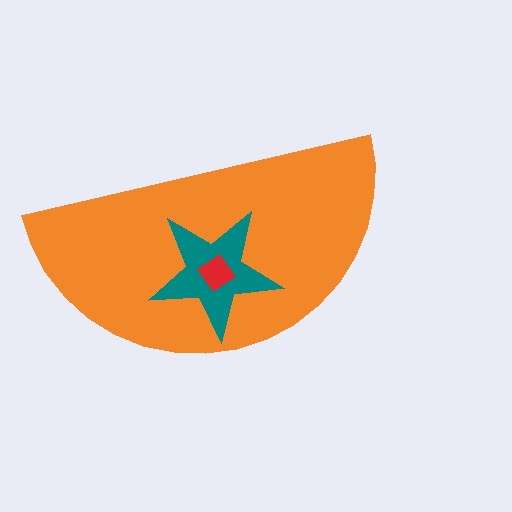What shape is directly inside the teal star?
The red diamond.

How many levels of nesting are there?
3.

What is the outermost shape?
The orange semicircle.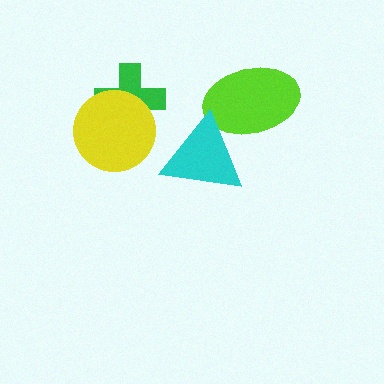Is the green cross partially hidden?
Yes, it is partially covered by another shape.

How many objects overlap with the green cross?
1 object overlaps with the green cross.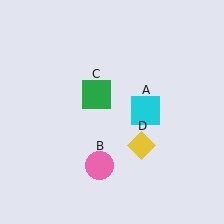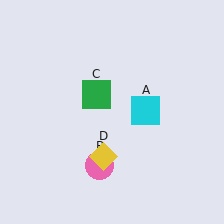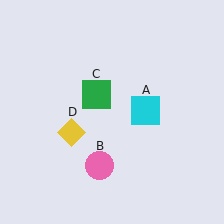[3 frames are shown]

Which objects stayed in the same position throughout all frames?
Cyan square (object A) and pink circle (object B) and green square (object C) remained stationary.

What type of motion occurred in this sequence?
The yellow diamond (object D) rotated clockwise around the center of the scene.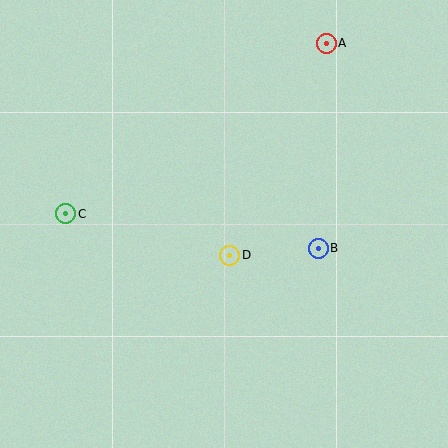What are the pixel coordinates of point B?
Point B is at (318, 248).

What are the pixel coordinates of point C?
Point C is at (66, 214).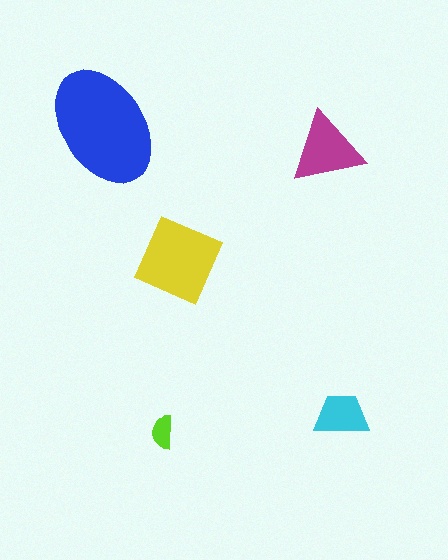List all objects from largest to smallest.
The blue ellipse, the yellow diamond, the magenta triangle, the cyan trapezoid, the lime semicircle.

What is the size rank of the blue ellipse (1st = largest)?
1st.